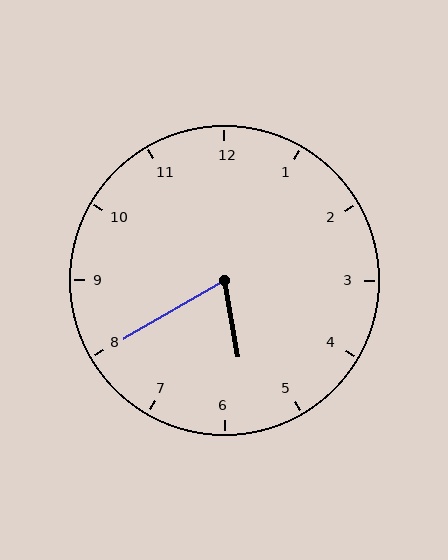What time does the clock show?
5:40.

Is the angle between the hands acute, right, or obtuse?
It is acute.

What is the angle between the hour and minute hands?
Approximately 70 degrees.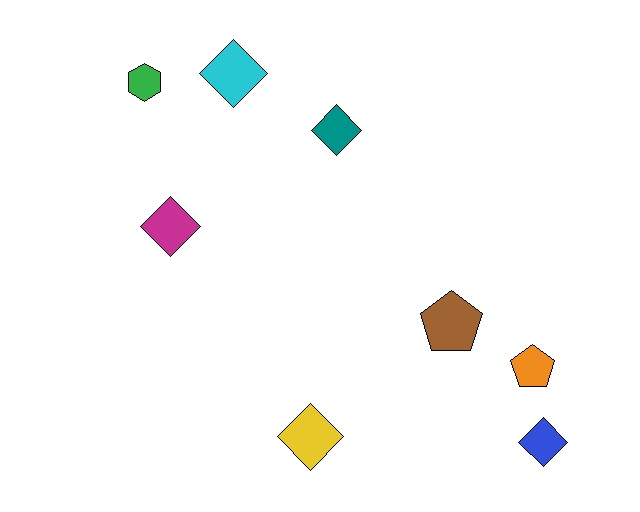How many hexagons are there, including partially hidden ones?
There is 1 hexagon.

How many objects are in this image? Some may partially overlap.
There are 8 objects.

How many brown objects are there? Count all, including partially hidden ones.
There is 1 brown object.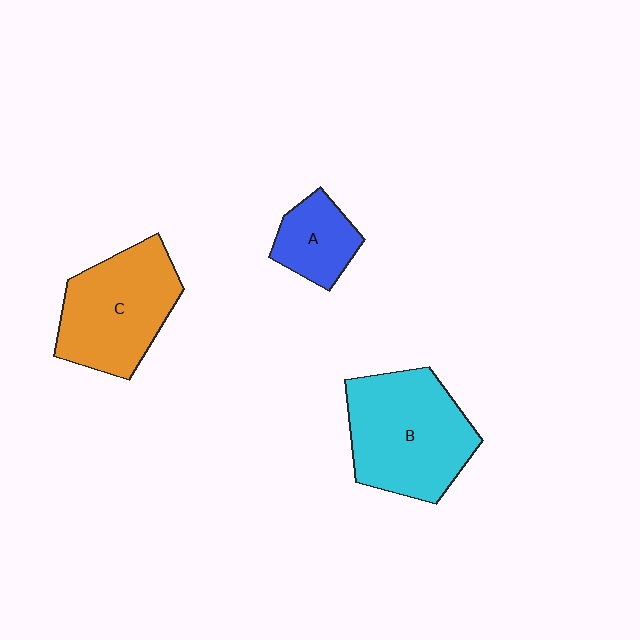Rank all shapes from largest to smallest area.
From largest to smallest: B (cyan), C (orange), A (blue).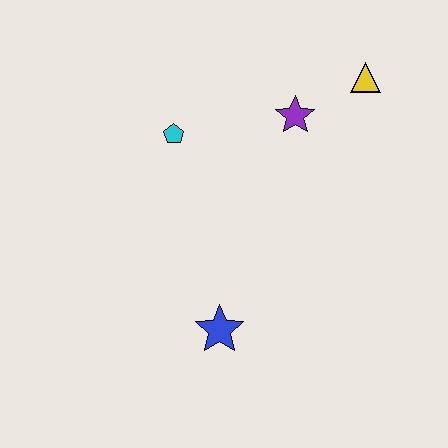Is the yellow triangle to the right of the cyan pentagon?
Yes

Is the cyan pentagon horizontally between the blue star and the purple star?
No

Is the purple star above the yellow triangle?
No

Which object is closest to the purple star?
The yellow triangle is closest to the purple star.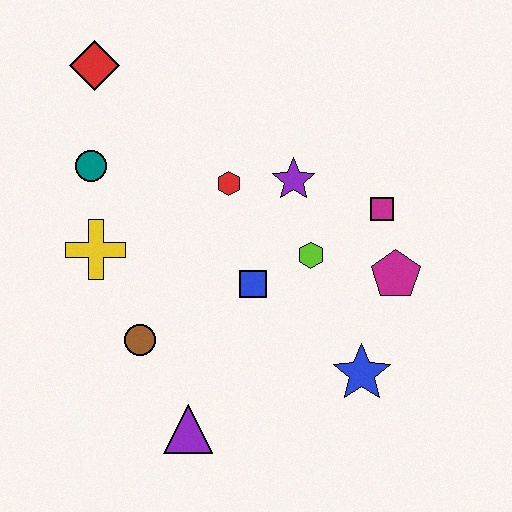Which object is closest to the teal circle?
The yellow cross is closest to the teal circle.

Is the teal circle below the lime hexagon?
No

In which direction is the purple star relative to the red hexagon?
The purple star is to the right of the red hexagon.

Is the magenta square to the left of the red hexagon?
No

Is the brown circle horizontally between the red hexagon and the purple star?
No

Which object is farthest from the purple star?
The purple triangle is farthest from the purple star.